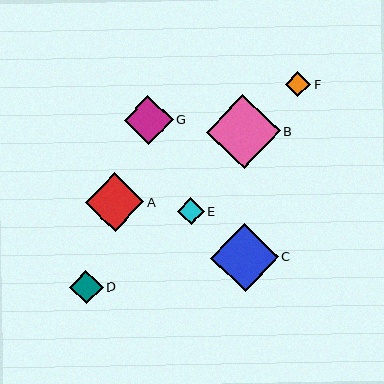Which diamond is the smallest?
Diamond F is the smallest with a size of approximately 26 pixels.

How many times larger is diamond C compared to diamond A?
Diamond C is approximately 1.2 times the size of diamond A.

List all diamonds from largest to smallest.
From largest to smallest: B, C, A, G, D, E, F.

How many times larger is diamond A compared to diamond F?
Diamond A is approximately 2.3 times the size of diamond F.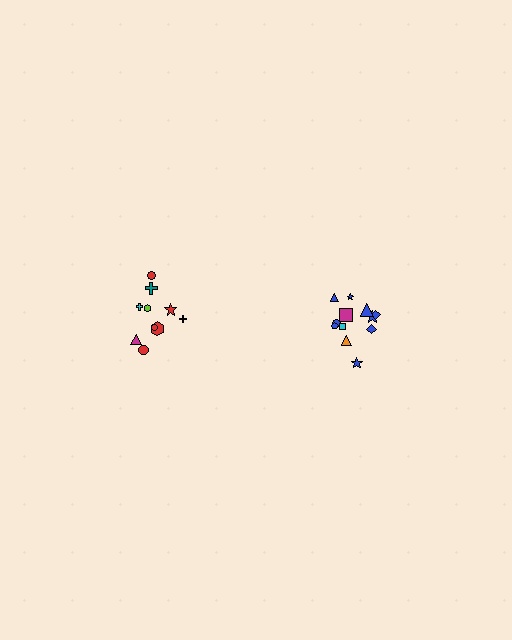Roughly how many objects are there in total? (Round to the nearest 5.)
Roughly 20 objects in total.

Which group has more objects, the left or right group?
The right group.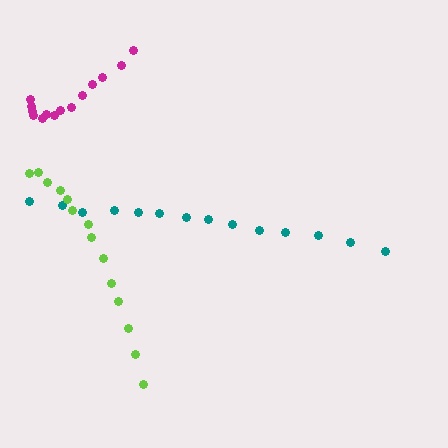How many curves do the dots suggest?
There are 3 distinct paths.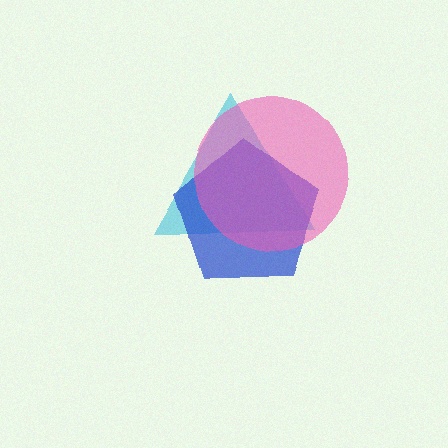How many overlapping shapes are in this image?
There are 3 overlapping shapes in the image.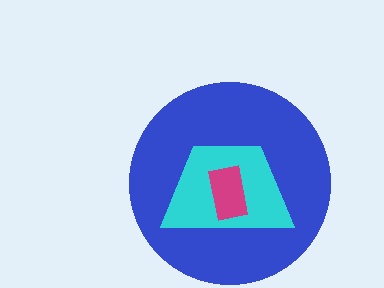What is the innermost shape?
The magenta rectangle.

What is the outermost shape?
The blue circle.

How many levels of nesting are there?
3.